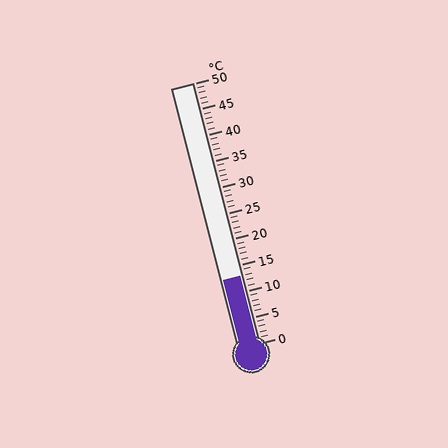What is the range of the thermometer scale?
The thermometer scale ranges from 0°C to 50°C.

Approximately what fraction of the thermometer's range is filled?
The thermometer is filled to approximately 25% of its range.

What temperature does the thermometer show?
The thermometer shows approximately 13°C.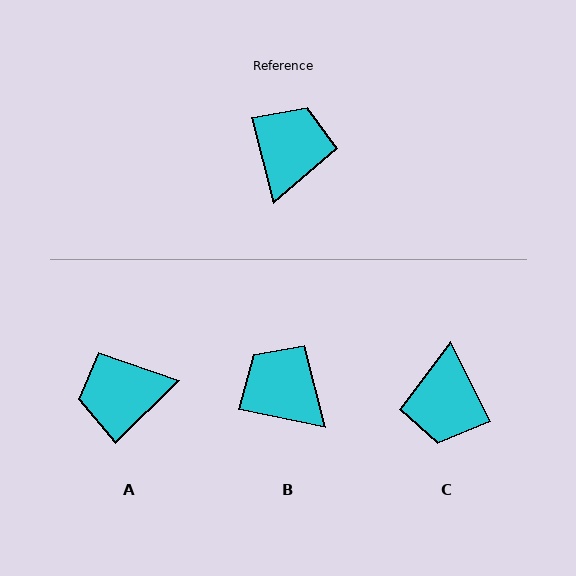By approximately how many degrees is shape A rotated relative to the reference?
Approximately 120 degrees counter-clockwise.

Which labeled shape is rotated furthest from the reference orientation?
C, about 167 degrees away.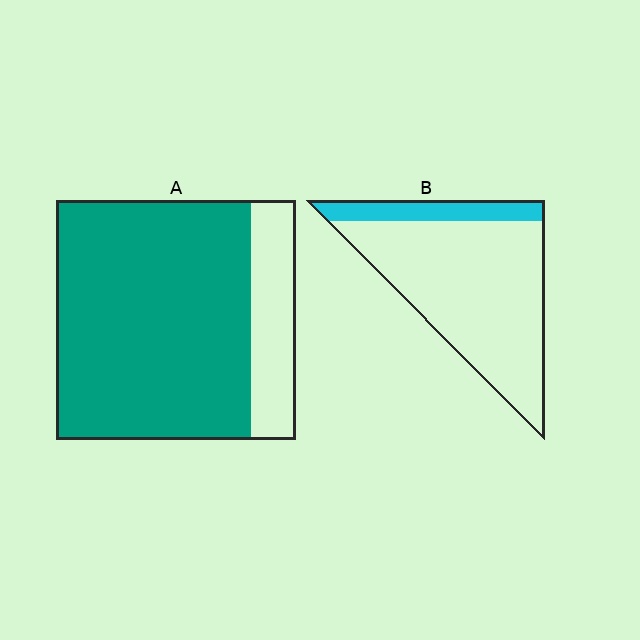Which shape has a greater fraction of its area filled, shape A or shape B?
Shape A.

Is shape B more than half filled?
No.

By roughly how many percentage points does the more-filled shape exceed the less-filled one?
By roughly 65 percentage points (A over B).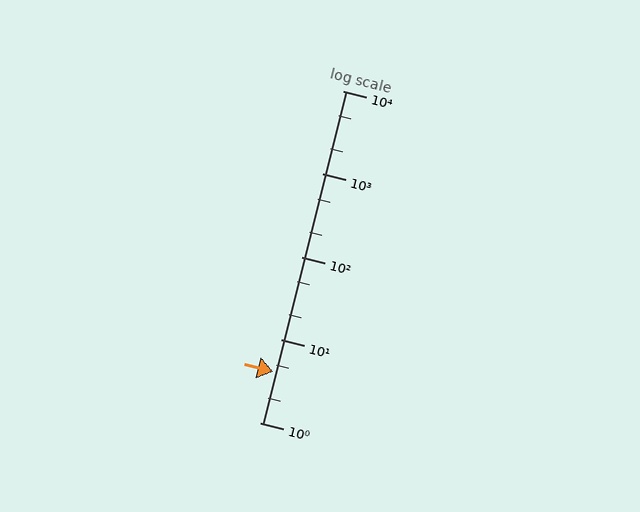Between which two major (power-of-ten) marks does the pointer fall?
The pointer is between 1 and 10.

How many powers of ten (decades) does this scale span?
The scale spans 4 decades, from 1 to 10000.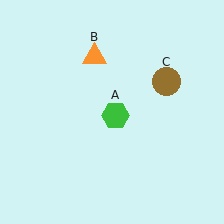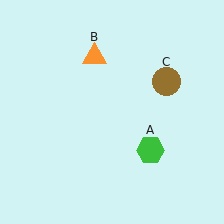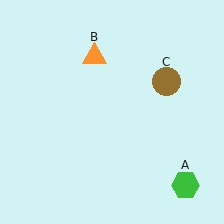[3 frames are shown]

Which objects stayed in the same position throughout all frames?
Orange triangle (object B) and brown circle (object C) remained stationary.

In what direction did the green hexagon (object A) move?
The green hexagon (object A) moved down and to the right.